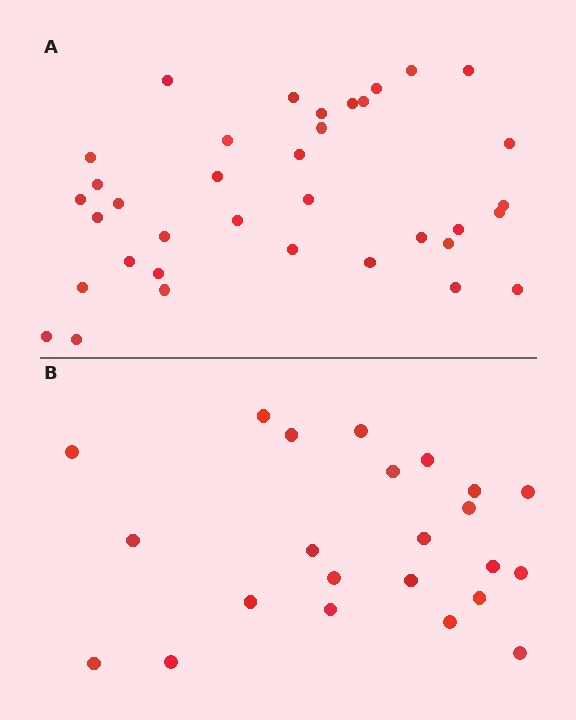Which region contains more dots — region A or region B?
Region A (the top region) has more dots.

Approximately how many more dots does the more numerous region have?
Region A has approximately 15 more dots than region B.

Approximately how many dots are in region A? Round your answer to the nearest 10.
About 40 dots. (The exact count is 36, which rounds to 40.)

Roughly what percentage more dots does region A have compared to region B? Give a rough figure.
About 55% more.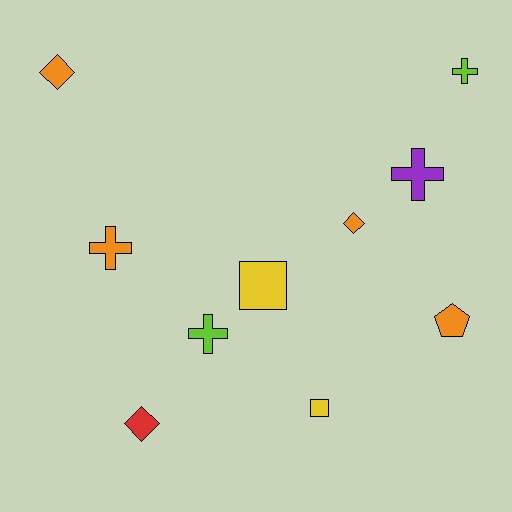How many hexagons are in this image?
There are no hexagons.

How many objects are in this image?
There are 10 objects.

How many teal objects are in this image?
There are no teal objects.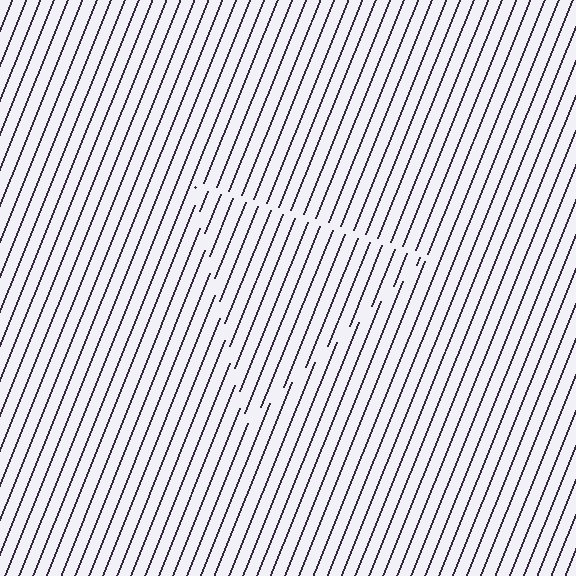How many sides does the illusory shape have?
3 sides — the line-ends trace a triangle.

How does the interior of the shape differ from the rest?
The interior of the shape contains the same grating, shifted by half a period — the contour is defined by the phase discontinuity where line-ends from the inner and outer gratings abut.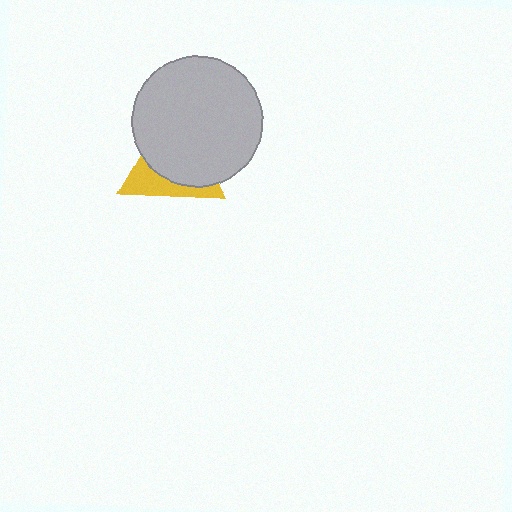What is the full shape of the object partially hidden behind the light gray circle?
The partially hidden object is a yellow triangle.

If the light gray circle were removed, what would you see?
You would see the complete yellow triangle.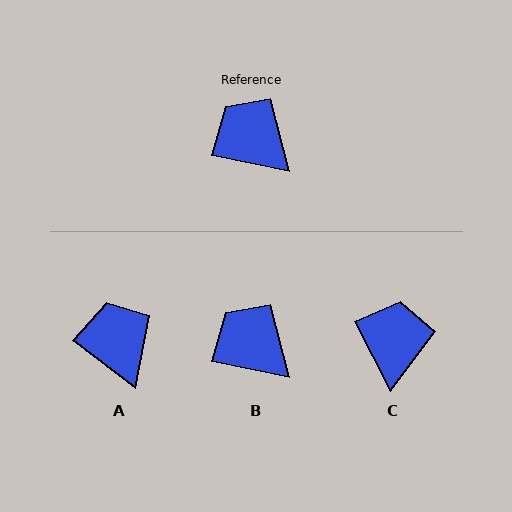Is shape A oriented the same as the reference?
No, it is off by about 26 degrees.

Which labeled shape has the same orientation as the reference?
B.